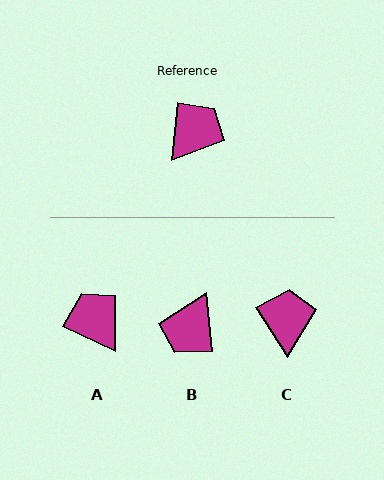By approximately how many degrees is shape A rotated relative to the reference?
Approximately 70 degrees counter-clockwise.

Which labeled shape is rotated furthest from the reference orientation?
B, about 168 degrees away.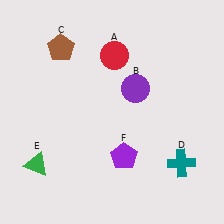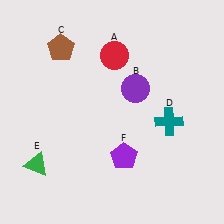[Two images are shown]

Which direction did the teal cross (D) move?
The teal cross (D) moved up.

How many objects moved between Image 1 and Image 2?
1 object moved between the two images.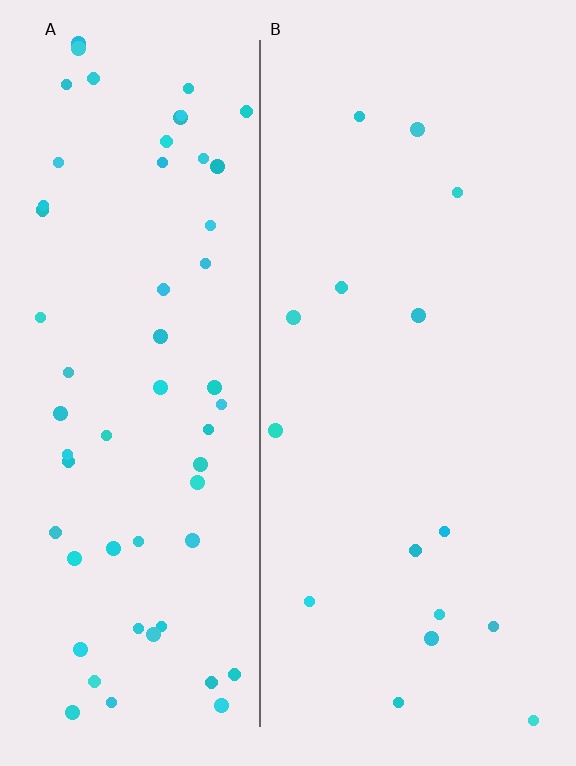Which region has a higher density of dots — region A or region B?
A (the left).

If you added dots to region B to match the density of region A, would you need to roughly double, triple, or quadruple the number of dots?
Approximately quadruple.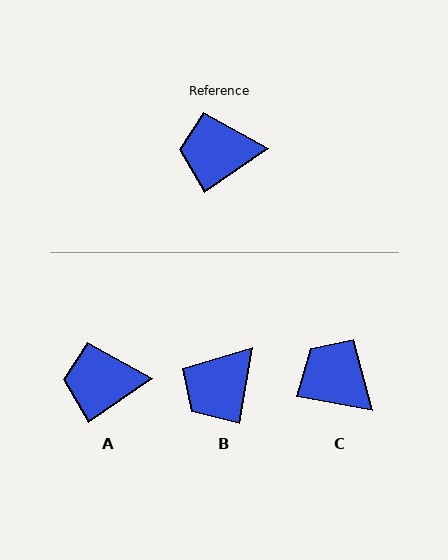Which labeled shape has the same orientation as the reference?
A.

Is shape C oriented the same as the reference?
No, it is off by about 46 degrees.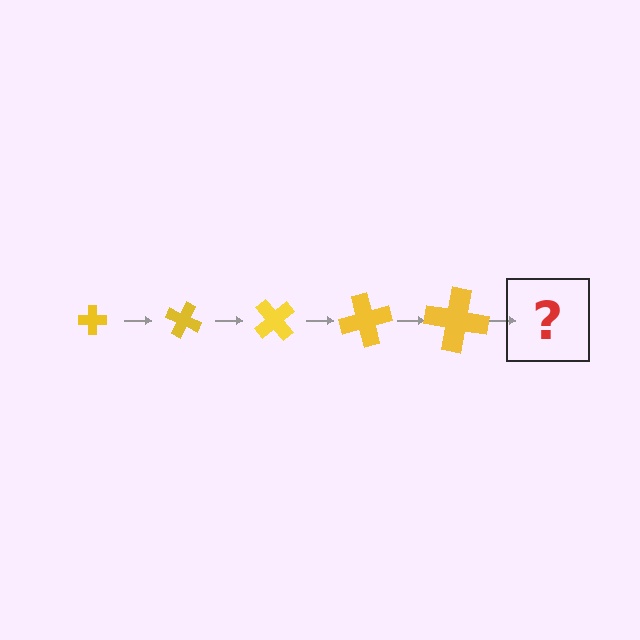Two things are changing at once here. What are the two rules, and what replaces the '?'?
The two rules are that the cross grows larger each step and it rotates 25 degrees each step. The '?' should be a cross, larger than the previous one and rotated 125 degrees from the start.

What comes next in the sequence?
The next element should be a cross, larger than the previous one and rotated 125 degrees from the start.